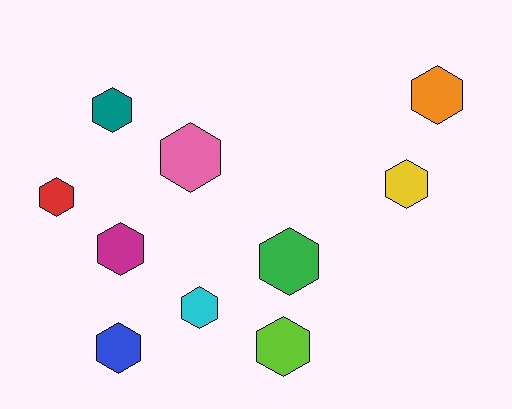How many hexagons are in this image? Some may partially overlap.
There are 10 hexagons.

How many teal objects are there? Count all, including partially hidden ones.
There is 1 teal object.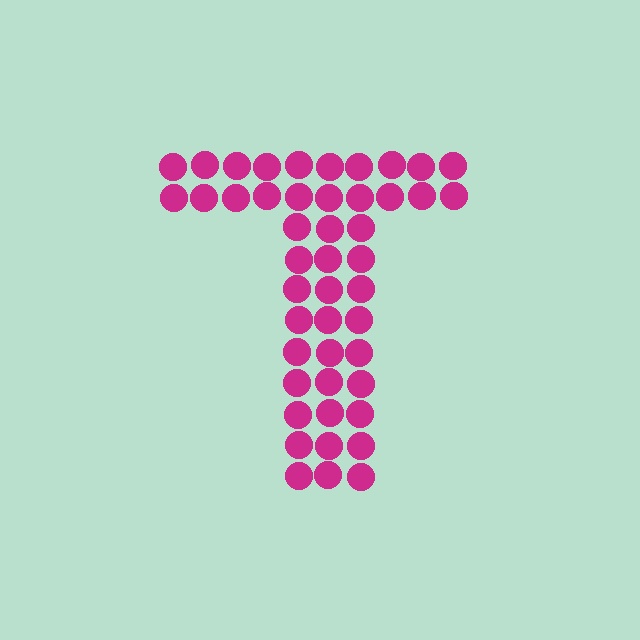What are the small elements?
The small elements are circles.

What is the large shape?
The large shape is the letter T.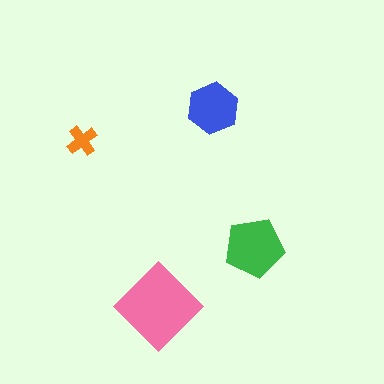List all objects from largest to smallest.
The pink diamond, the green pentagon, the blue hexagon, the orange cross.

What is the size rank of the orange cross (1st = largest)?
4th.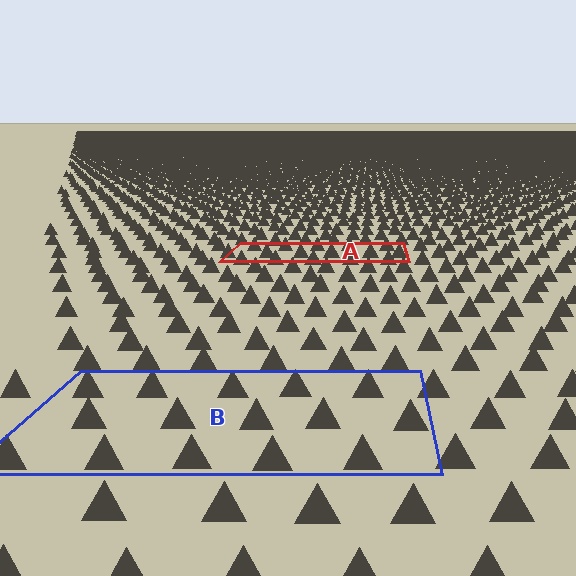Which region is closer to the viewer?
Region B is closer. The texture elements there are larger and more spread out.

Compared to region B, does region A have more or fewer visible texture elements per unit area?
Region A has more texture elements per unit area — they are packed more densely because it is farther away.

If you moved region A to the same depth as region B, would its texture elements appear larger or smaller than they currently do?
They would appear larger. At a closer depth, the same texture elements are projected at a bigger on-screen size.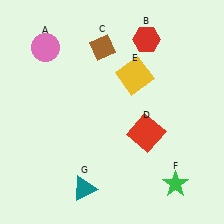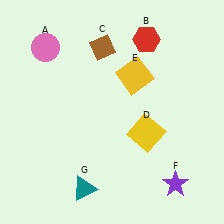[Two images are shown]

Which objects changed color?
D changed from red to yellow. F changed from green to purple.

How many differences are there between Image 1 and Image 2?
There are 2 differences between the two images.